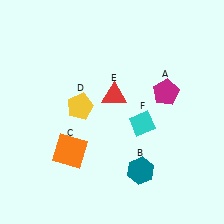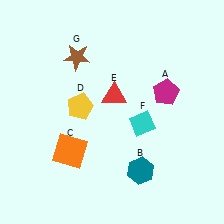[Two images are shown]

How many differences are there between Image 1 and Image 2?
There is 1 difference between the two images.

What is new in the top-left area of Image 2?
A brown star (G) was added in the top-left area of Image 2.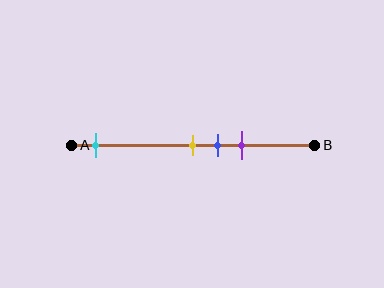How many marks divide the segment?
There are 4 marks dividing the segment.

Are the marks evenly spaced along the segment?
No, the marks are not evenly spaced.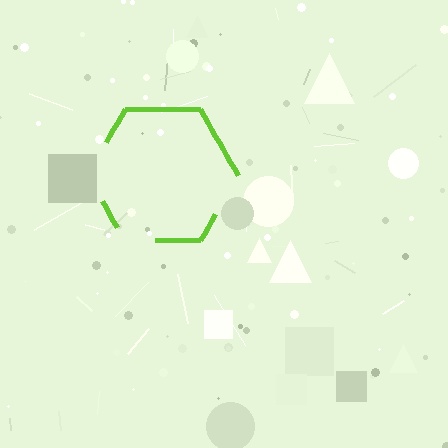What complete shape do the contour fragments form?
The contour fragments form a hexagon.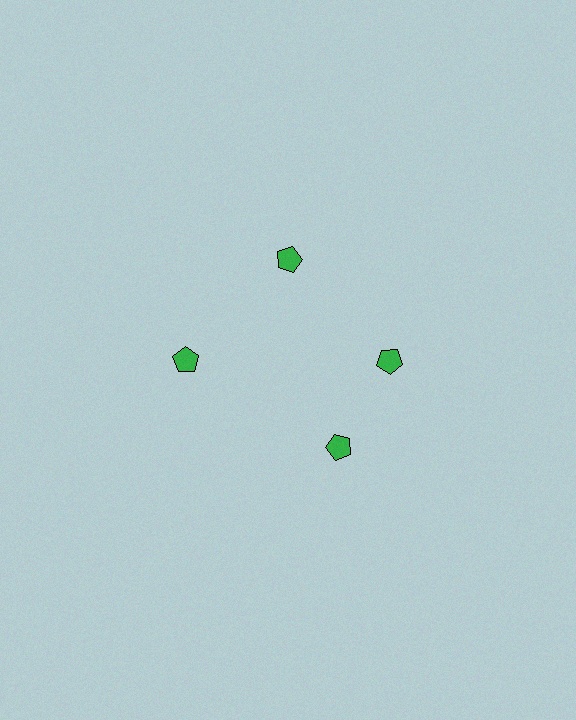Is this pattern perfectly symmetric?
No. The 4 green pentagons are arranged in a ring, but one element near the 6 o'clock position is rotated out of alignment along the ring, breaking the 4-fold rotational symmetry.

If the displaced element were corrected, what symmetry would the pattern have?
It would have 4-fold rotational symmetry — the pattern would map onto itself every 90 degrees.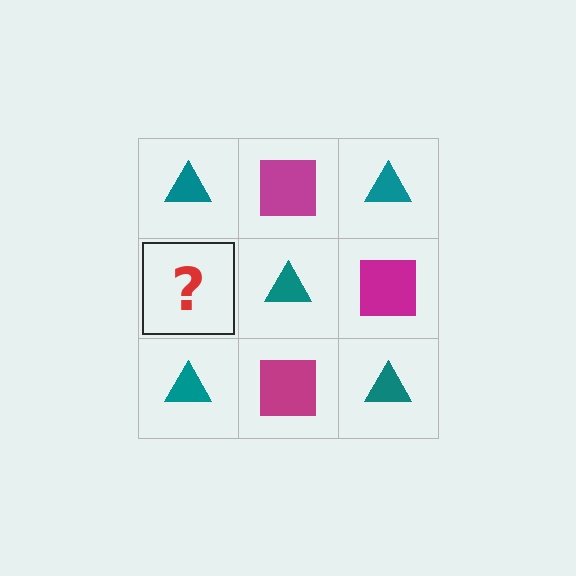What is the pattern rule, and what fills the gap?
The rule is that it alternates teal triangle and magenta square in a checkerboard pattern. The gap should be filled with a magenta square.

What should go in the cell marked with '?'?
The missing cell should contain a magenta square.